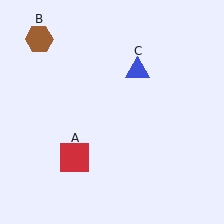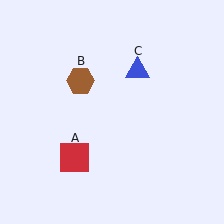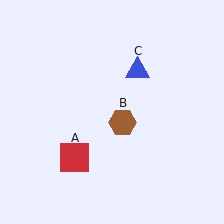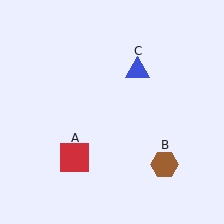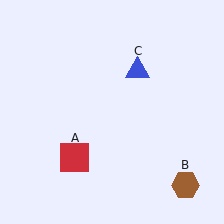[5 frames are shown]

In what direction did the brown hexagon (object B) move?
The brown hexagon (object B) moved down and to the right.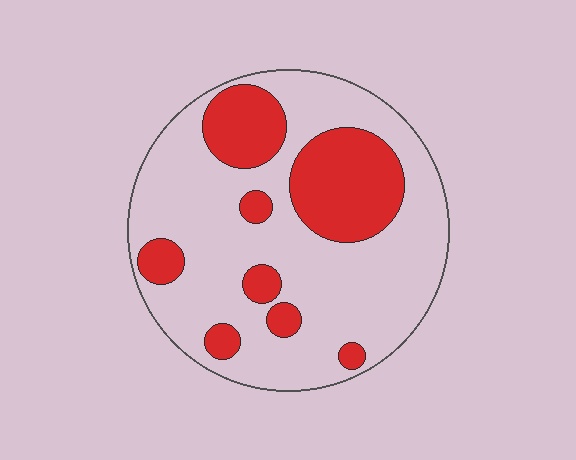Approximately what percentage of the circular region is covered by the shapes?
Approximately 30%.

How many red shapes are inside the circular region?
8.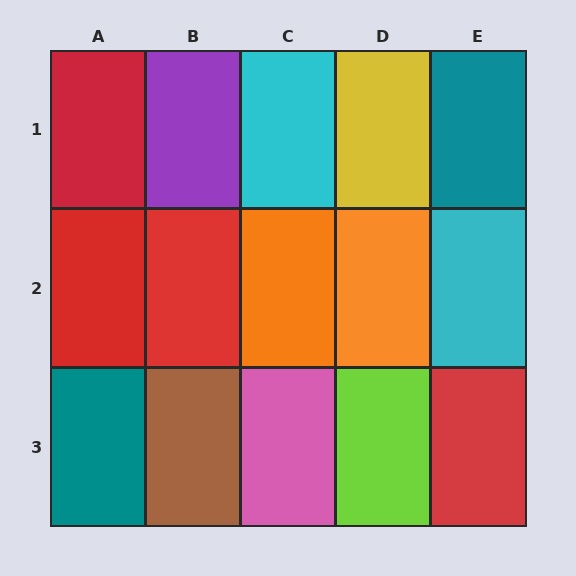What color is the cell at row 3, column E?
Red.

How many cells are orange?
2 cells are orange.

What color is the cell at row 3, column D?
Lime.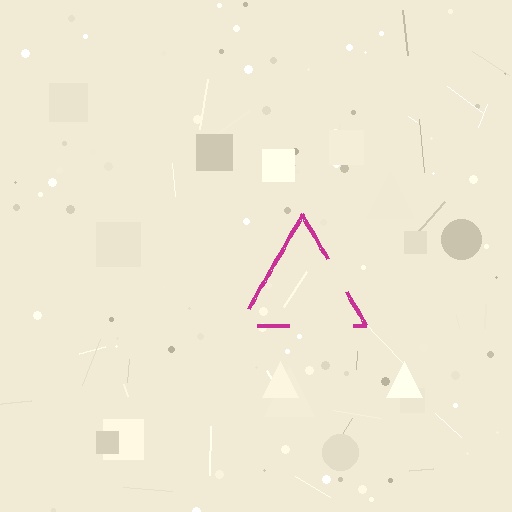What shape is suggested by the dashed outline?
The dashed outline suggests a triangle.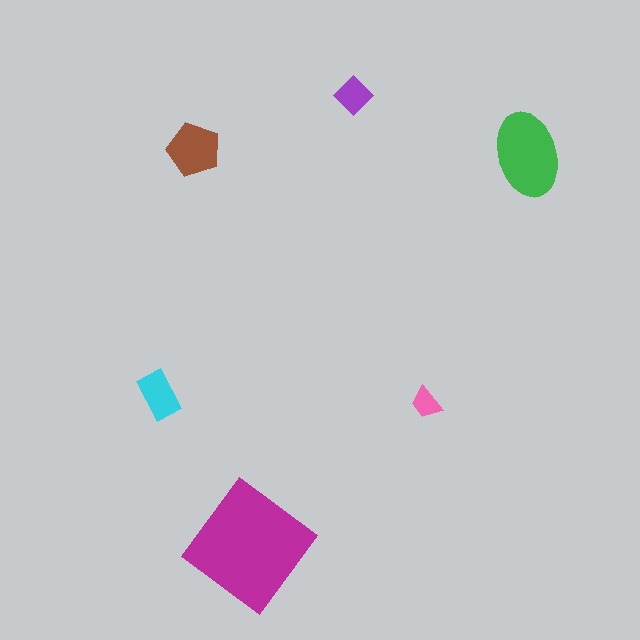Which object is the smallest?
The pink trapezoid.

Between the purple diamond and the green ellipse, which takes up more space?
The green ellipse.